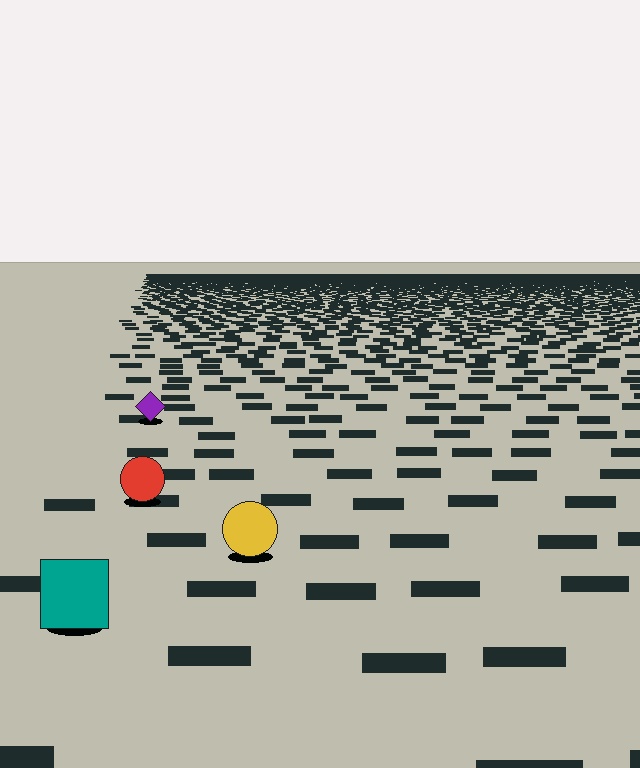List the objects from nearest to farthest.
From nearest to farthest: the teal square, the yellow circle, the red circle, the purple diamond.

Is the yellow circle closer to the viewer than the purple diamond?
Yes. The yellow circle is closer — you can tell from the texture gradient: the ground texture is coarser near it.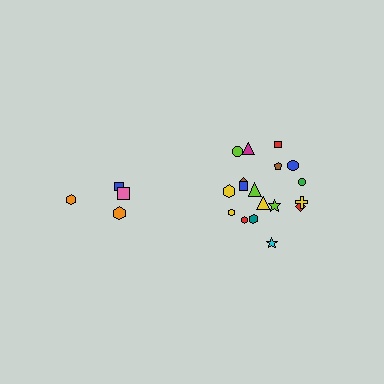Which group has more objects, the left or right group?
The right group.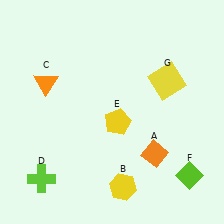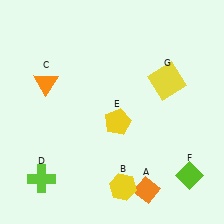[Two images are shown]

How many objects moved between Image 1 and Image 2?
1 object moved between the two images.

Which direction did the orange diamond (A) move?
The orange diamond (A) moved down.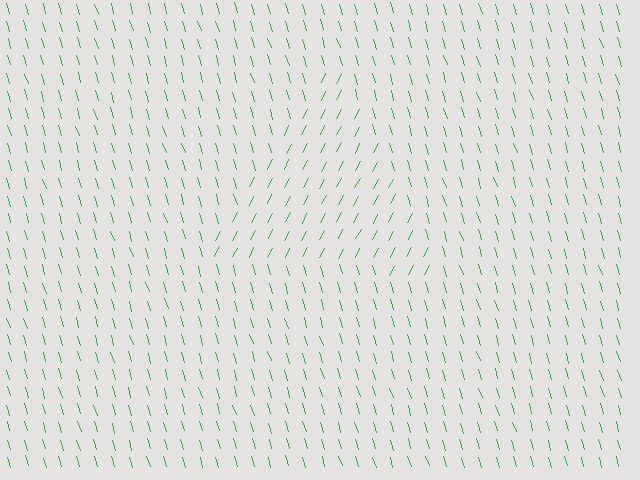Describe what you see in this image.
The image is filled with small green line segments. A triangle region in the image has lines oriented differently from the surrounding lines, creating a visible texture boundary.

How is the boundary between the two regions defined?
The boundary is defined purely by a change in line orientation (approximately 45 degrees difference). All lines are the same color and thickness.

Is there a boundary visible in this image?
Yes, there is a texture boundary formed by a change in line orientation.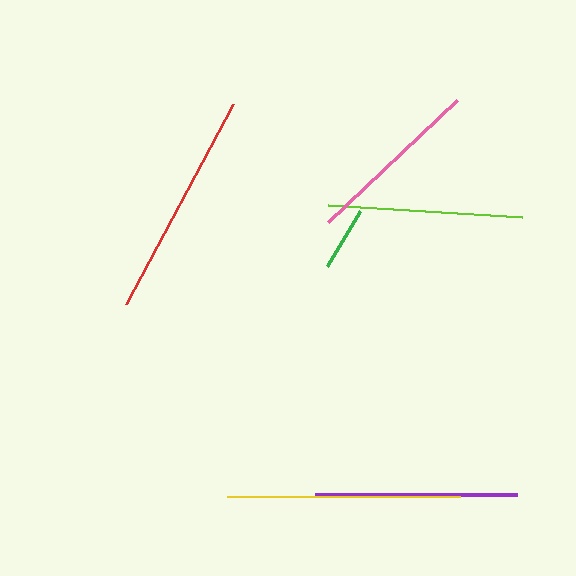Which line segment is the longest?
The yellow line is the longest at approximately 233 pixels.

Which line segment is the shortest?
The green line is the shortest at approximately 64 pixels.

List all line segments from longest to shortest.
From longest to shortest: yellow, red, purple, lime, pink, green.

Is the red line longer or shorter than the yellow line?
The yellow line is longer than the red line.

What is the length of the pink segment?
The pink segment is approximately 177 pixels long.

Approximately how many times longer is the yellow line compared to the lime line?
The yellow line is approximately 1.2 times the length of the lime line.